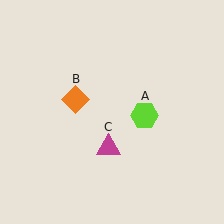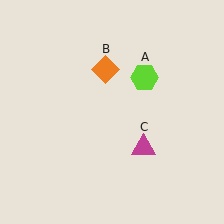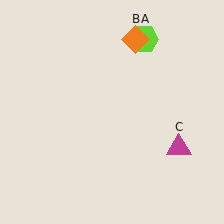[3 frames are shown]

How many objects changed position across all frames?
3 objects changed position: lime hexagon (object A), orange diamond (object B), magenta triangle (object C).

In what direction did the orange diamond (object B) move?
The orange diamond (object B) moved up and to the right.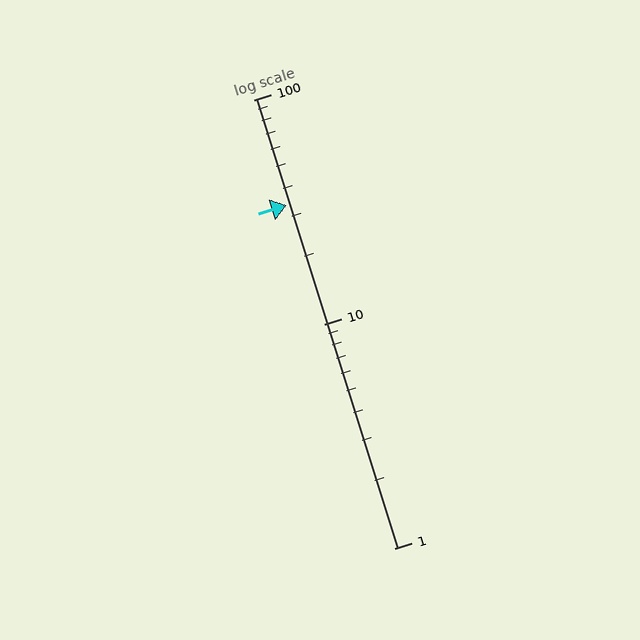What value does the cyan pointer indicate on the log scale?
The pointer indicates approximately 34.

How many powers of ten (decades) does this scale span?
The scale spans 2 decades, from 1 to 100.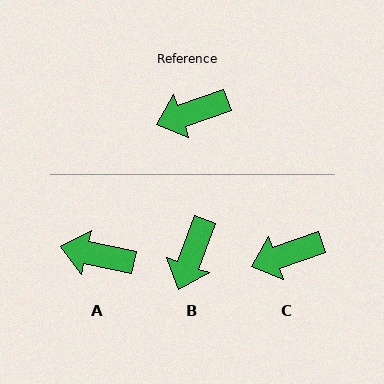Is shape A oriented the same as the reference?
No, it is off by about 31 degrees.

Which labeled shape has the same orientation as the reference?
C.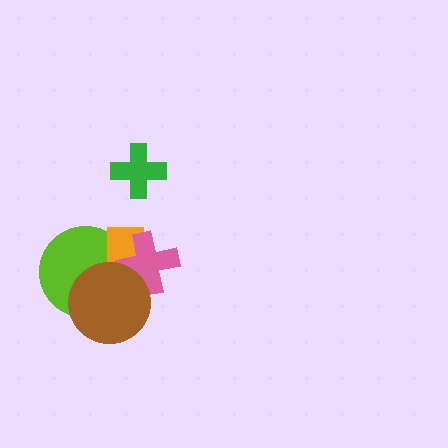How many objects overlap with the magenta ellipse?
4 objects overlap with the magenta ellipse.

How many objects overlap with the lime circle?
4 objects overlap with the lime circle.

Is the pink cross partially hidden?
Yes, it is partially covered by another shape.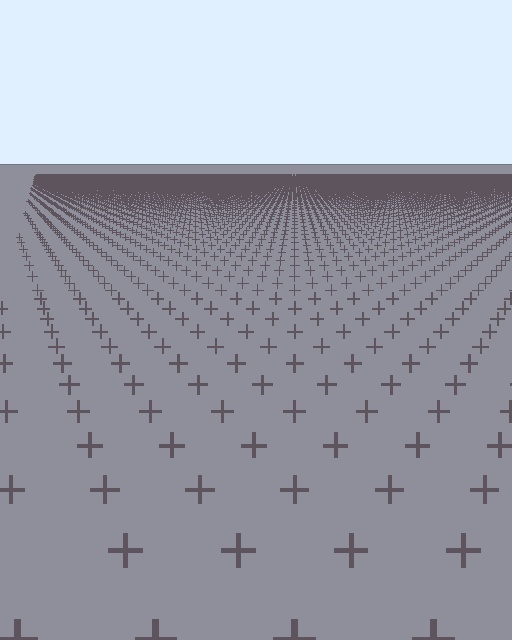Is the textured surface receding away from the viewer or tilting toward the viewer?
The surface is receding away from the viewer. Texture elements get smaller and denser toward the top.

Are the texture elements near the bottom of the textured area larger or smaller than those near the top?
Larger. Near the bottom, elements are closer to the viewer and appear at a bigger on-screen size.